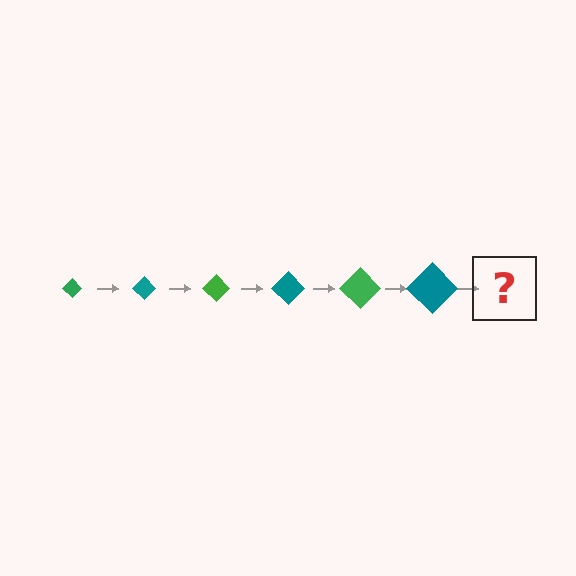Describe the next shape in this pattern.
It should be a green diamond, larger than the previous one.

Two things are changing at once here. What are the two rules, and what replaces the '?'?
The two rules are that the diamond grows larger each step and the color cycles through green and teal. The '?' should be a green diamond, larger than the previous one.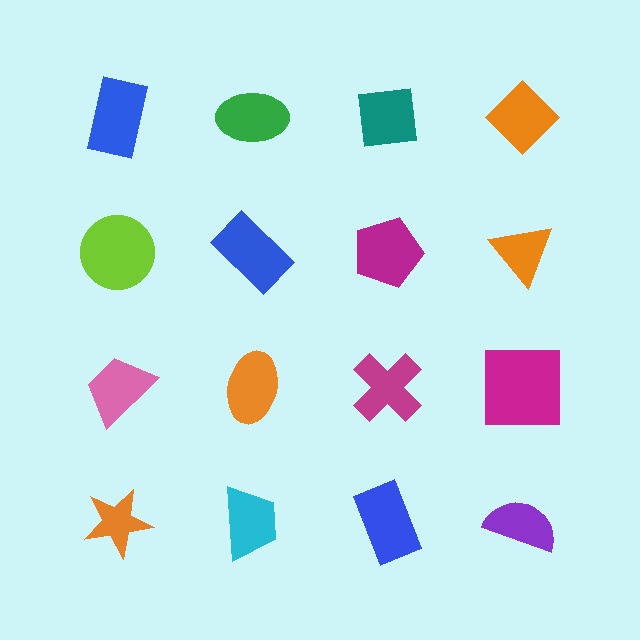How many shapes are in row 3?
4 shapes.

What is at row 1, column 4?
An orange diamond.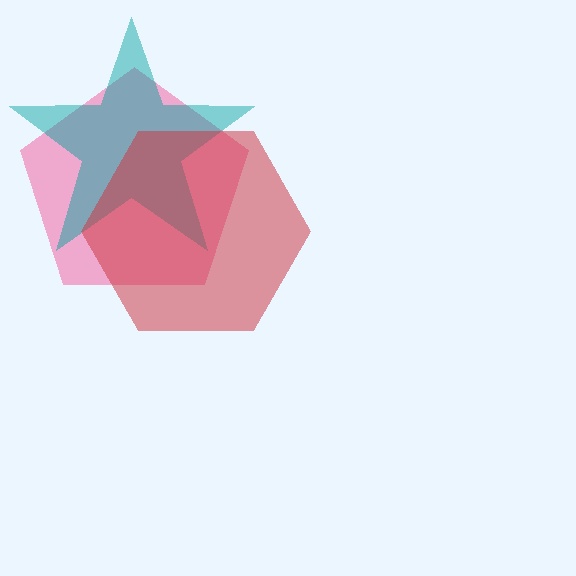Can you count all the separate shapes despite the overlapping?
Yes, there are 3 separate shapes.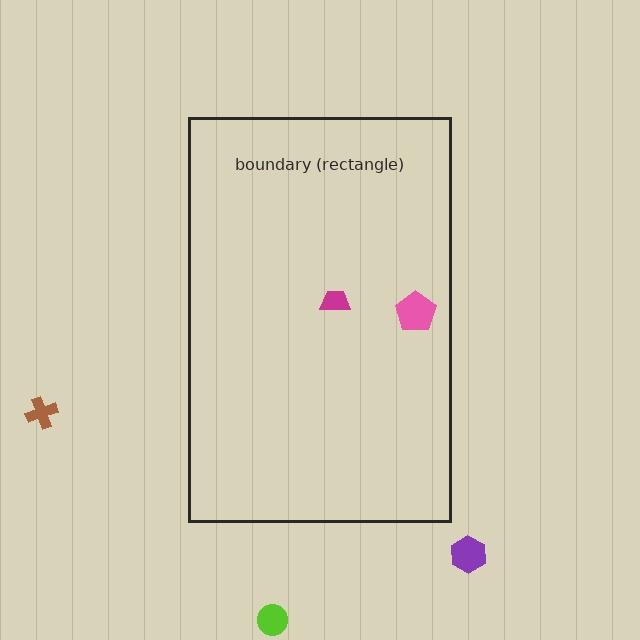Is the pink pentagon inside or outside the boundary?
Inside.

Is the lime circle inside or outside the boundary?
Outside.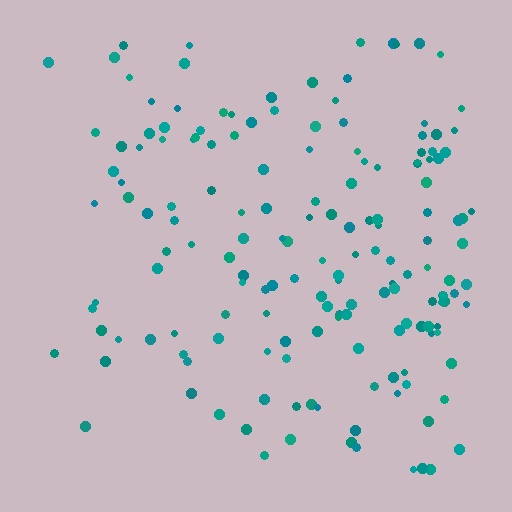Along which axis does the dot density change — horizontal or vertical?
Horizontal.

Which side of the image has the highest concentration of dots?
The right.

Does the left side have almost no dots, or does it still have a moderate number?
Still a moderate number, just noticeably fewer than the right.